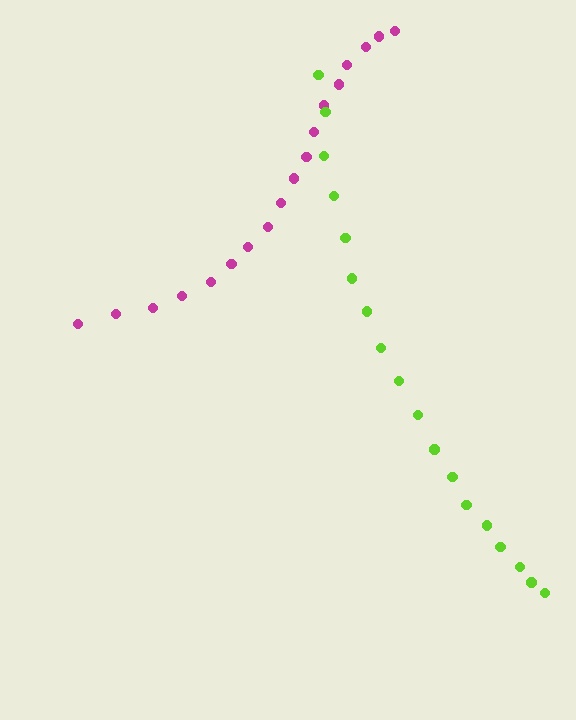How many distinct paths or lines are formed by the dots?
There are 2 distinct paths.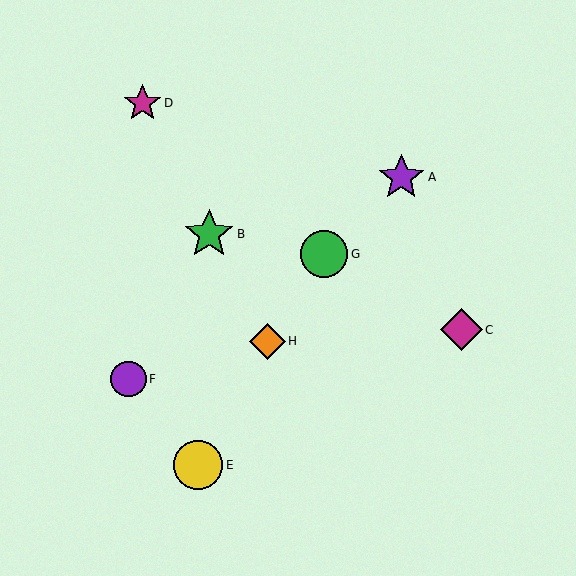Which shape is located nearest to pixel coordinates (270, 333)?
The orange diamond (labeled H) at (267, 341) is nearest to that location.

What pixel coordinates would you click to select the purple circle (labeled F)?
Click at (129, 379) to select the purple circle F.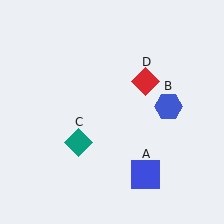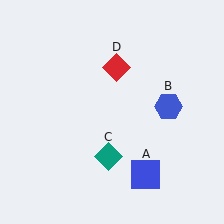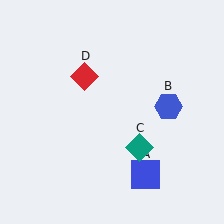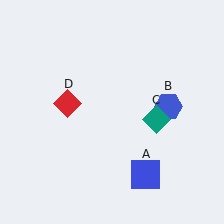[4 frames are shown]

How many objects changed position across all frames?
2 objects changed position: teal diamond (object C), red diamond (object D).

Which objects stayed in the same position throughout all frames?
Blue square (object A) and blue hexagon (object B) remained stationary.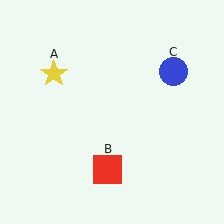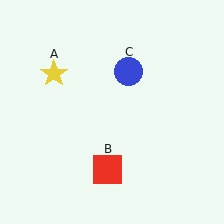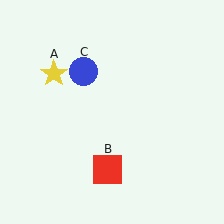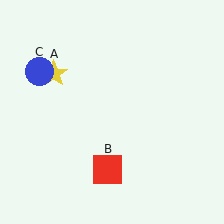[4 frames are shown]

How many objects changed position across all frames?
1 object changed position: blue circle (object C).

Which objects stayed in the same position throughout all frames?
Yellow star (object A) and red square (object B) remained stationary.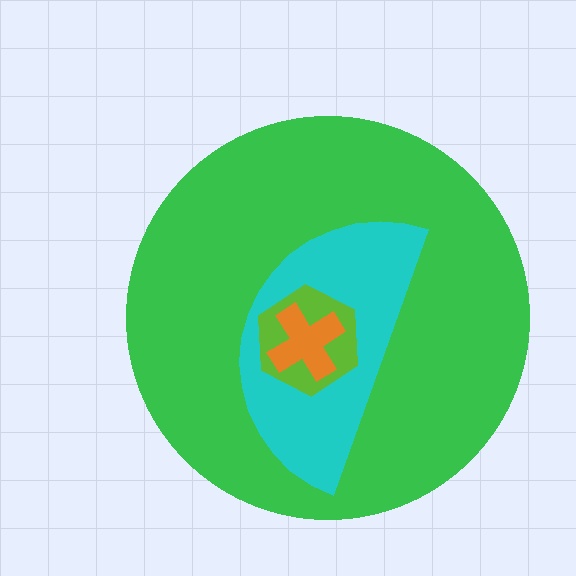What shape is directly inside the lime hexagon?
The orange cross.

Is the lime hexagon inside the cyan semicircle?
Yes.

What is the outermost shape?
The green circle.